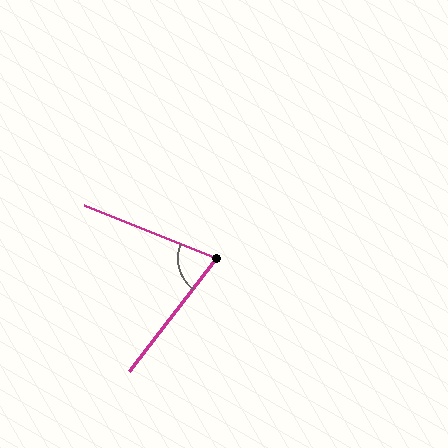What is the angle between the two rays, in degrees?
Approximately 74 degrees.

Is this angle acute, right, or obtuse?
It is acute.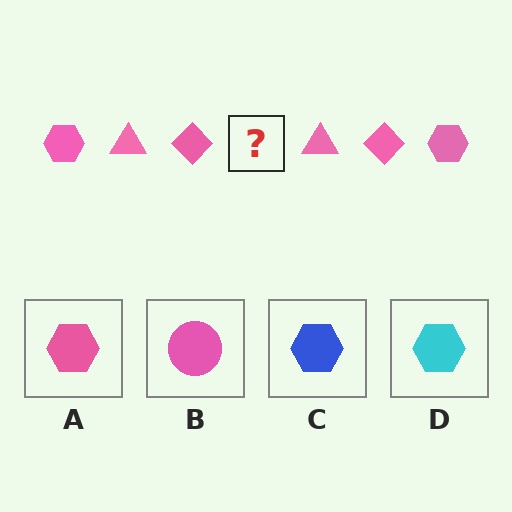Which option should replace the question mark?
Option A.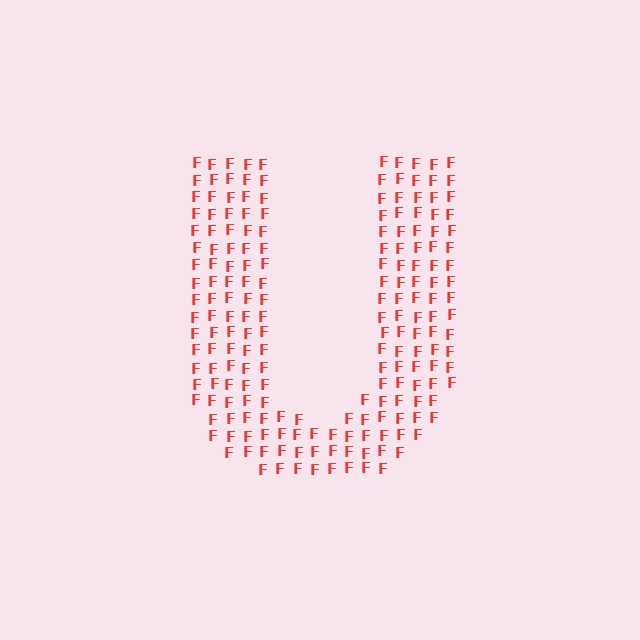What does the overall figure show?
The overall figure shows the letter U.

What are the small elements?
The small elements are letter F's.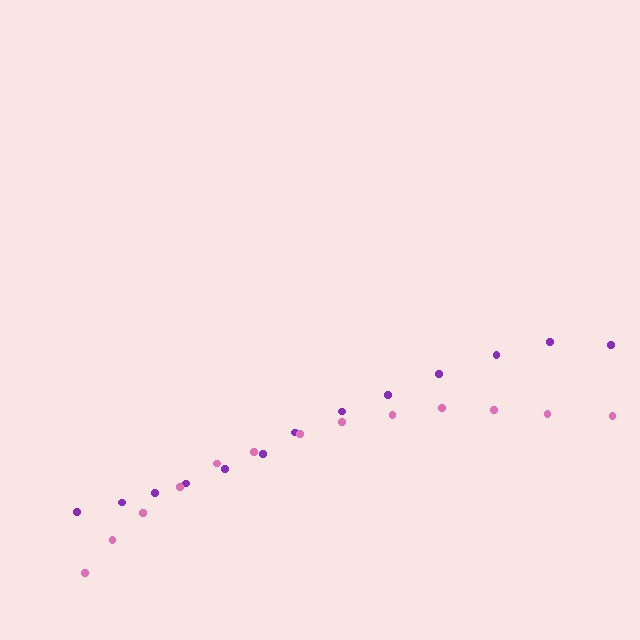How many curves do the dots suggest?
There are 2 distinct paths.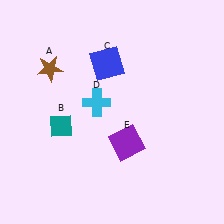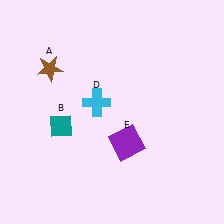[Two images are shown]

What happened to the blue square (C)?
The blue square (C) was removed in Image 2. It was in the top-left area of Image 1.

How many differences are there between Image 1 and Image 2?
There is 1 difference between the two images.